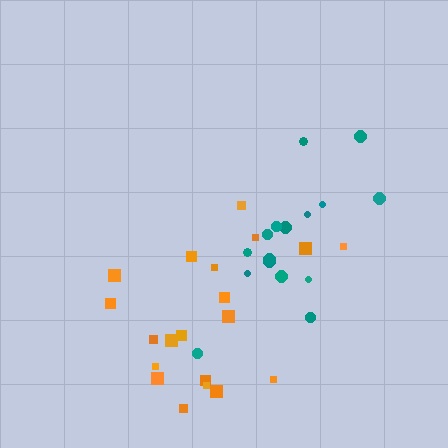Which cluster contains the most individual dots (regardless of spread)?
Orange (20).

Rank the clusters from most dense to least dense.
orange, teal.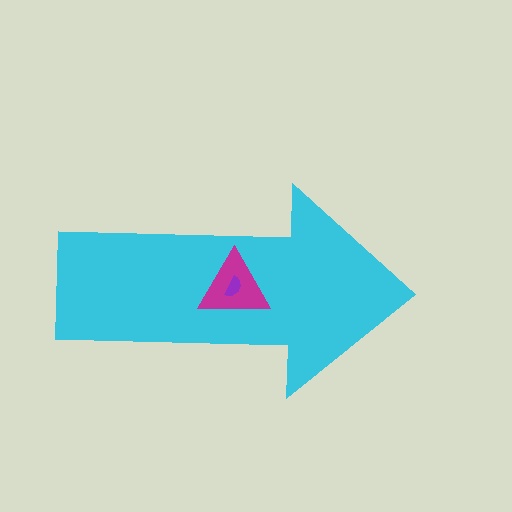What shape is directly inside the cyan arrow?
The magenta triangle.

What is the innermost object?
The purple semicircle.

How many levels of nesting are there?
3.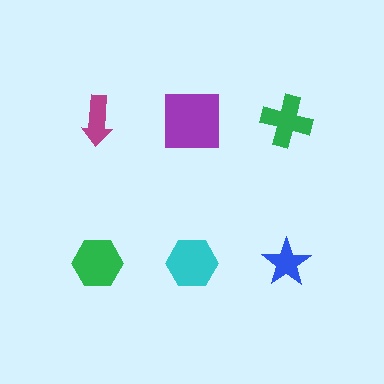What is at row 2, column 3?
A blue star.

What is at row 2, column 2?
A cyan hexagon.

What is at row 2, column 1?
A green hexagon.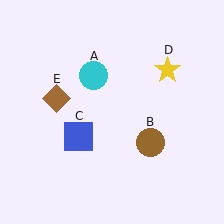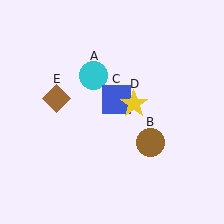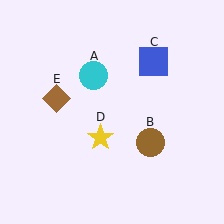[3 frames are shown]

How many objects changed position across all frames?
2 objects changed position: blue square (object C), yellow star (object D).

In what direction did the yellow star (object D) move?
The yellow star (object D) moved down and to the left.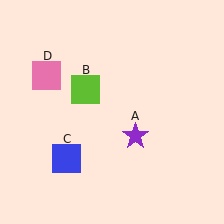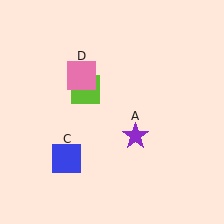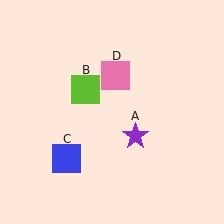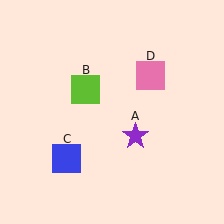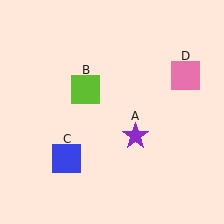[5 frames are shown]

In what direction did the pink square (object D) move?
The pink square (object D) moved right.